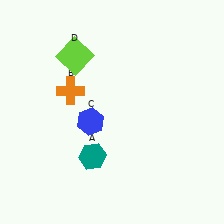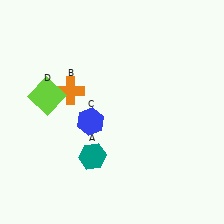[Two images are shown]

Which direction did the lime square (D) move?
The lime square (D) moved down.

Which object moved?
The lime square (D) moved down.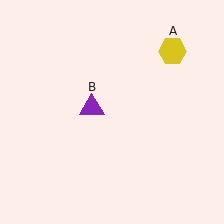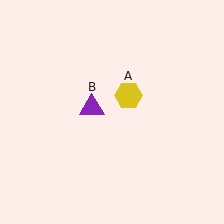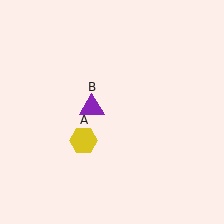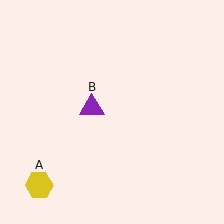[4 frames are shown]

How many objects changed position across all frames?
1 object changed position: yellow hexagon (object A).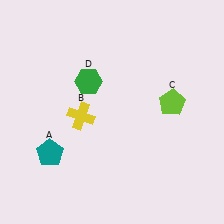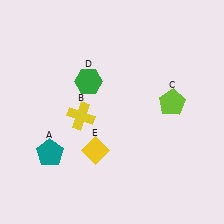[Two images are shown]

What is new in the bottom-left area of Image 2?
A yellow diamond (E) was added in the bottom-left area of Image 2.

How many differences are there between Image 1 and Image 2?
There is 1 difference between the two images.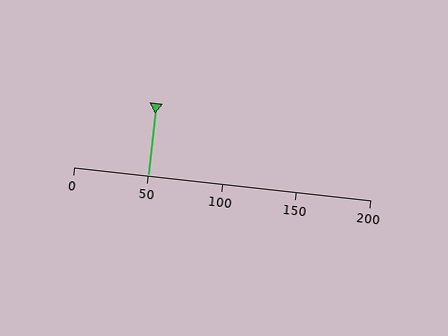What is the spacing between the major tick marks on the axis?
The major ticks are spaced 50 apart.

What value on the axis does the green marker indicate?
The marker indicates approximately 50.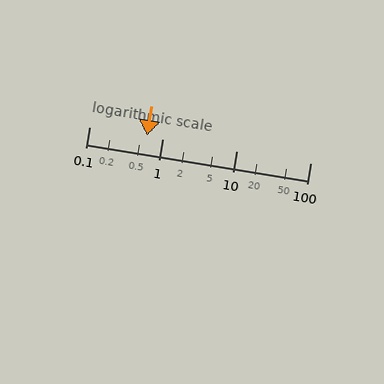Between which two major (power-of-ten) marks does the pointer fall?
The pointer is between 0.1 and 1.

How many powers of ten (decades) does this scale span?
The scale spans 3 decades, from 0.1 to 100.